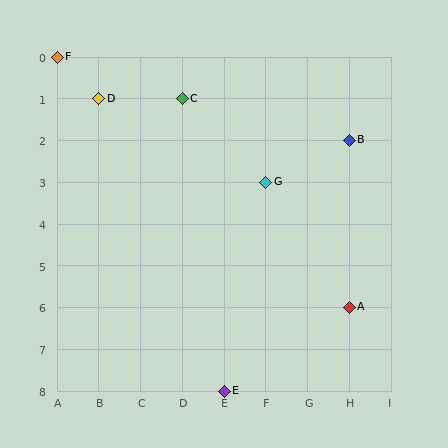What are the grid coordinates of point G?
Point G is at grid coordinates (F, 3).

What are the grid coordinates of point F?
Point F is at grid coordinates (A, 0).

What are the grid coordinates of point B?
Point B is at grid coordinates (H, 2).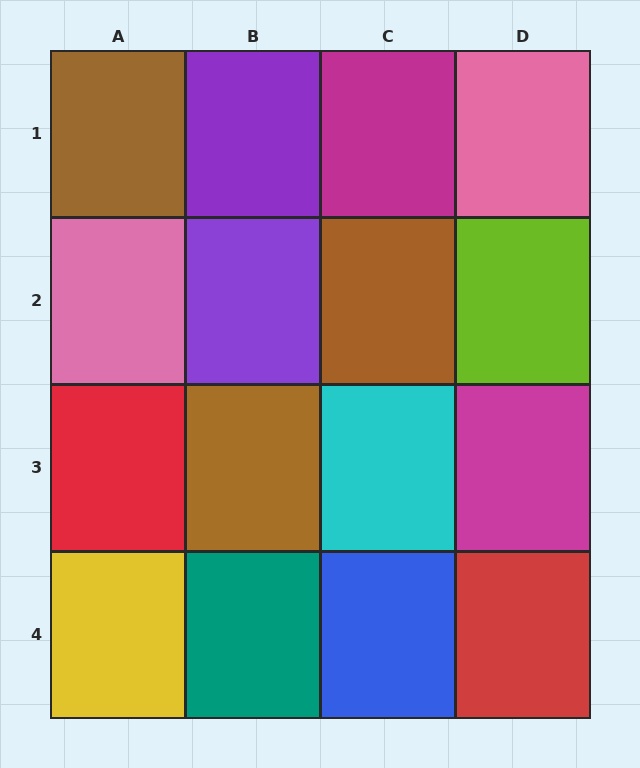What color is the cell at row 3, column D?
Magenta.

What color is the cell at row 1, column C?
Magenta.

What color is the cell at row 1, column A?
Brown.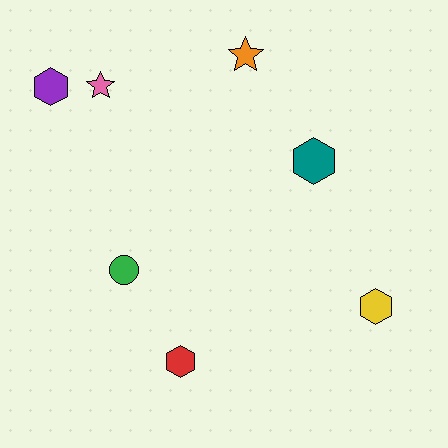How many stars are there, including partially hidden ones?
There are 2 stars.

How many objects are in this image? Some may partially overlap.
There are 7 objects.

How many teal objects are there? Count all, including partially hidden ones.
There is 1 teal object.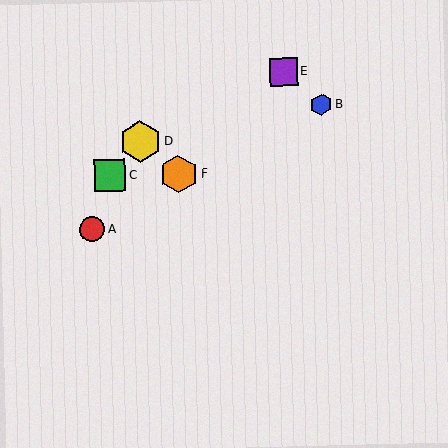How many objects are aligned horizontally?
2 objects (C, F) are aligned horizontally.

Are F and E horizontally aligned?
No, F is at y≈174 and E is at y≈72.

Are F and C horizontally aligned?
Yes, both are at y≈174.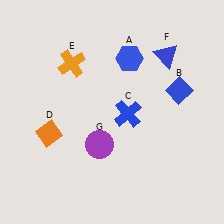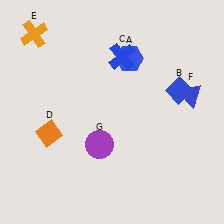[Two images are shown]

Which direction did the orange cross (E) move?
The orange cross (E) moved left.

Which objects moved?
The objects that moved are: the blue cross (C), the orange cross (E), the blue triangle (F).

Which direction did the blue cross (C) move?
The blue cross (C) moved up.